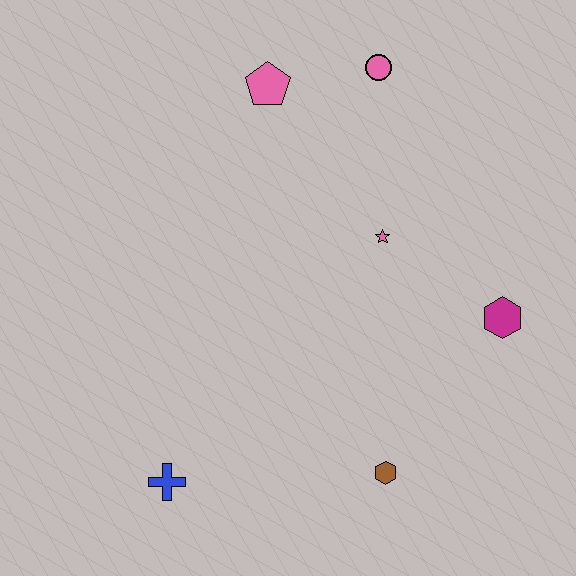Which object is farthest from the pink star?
The blue cross is farthest from the pink star.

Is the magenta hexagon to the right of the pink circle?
Yes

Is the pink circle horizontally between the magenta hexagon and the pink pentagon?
Yes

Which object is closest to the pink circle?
The pink pentagon is closest to the pink circle.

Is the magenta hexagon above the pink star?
No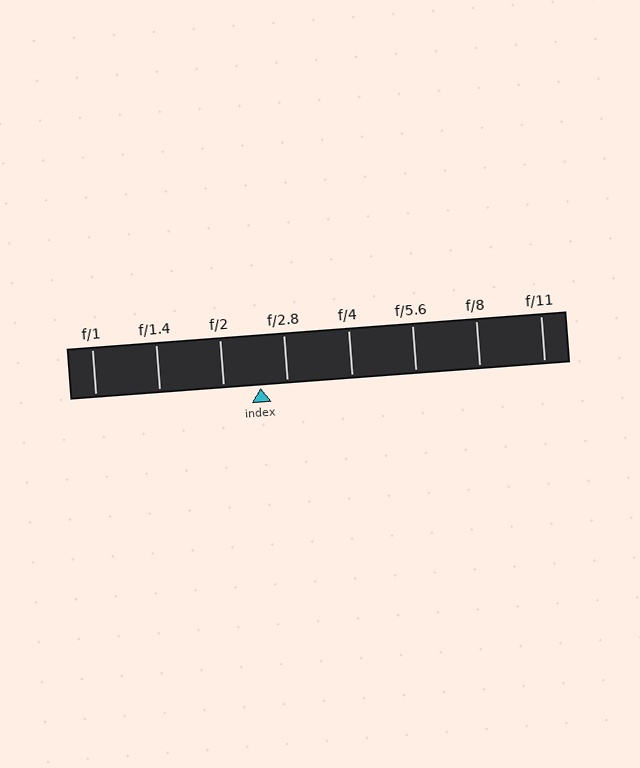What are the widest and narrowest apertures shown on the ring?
The widest aperture shown is f/1 and the narrowest is f/11.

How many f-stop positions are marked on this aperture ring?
There are 8 f-stop positions marked.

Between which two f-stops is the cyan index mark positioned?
The index mark is between f/2 and f/2.8.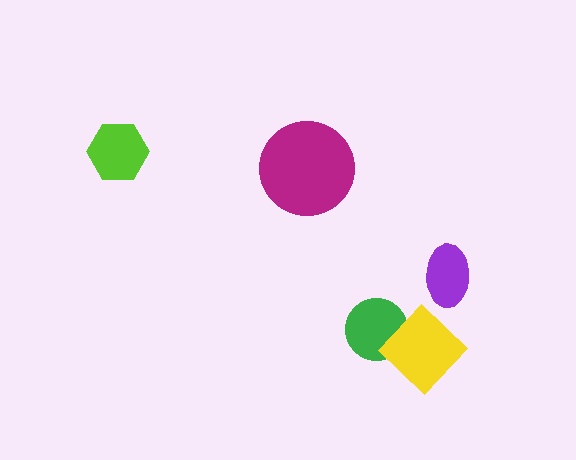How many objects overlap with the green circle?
1 object overlaps with the green circle.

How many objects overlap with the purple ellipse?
0 objects overlap with the purple ellipse.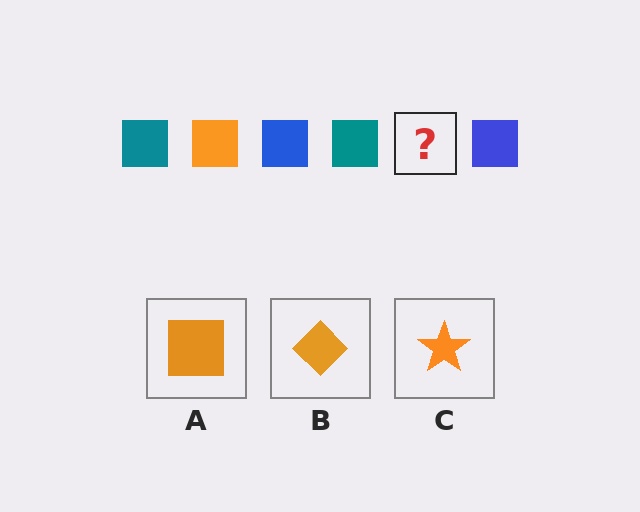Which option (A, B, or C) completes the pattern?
A.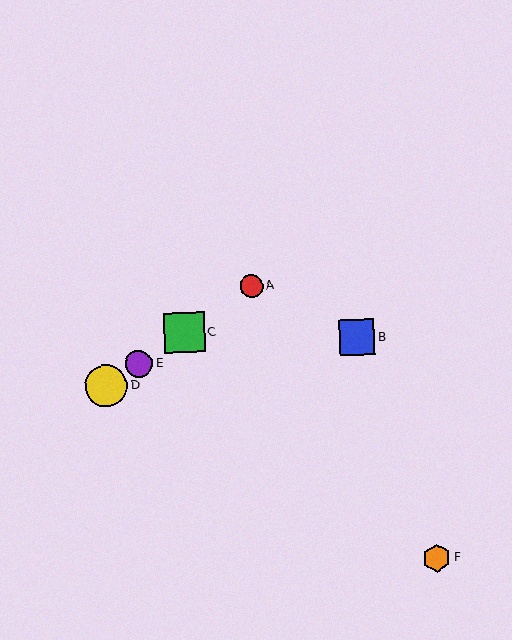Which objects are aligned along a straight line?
Objects A, C, D, E are aligned along a straight line.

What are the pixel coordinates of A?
Object A is at (252, 286).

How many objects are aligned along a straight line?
4 objects (A, C, D, E) are aligned along a straight line.